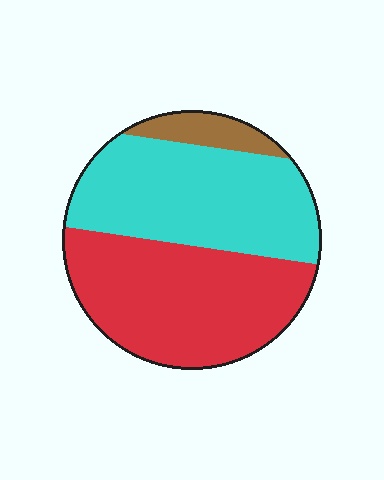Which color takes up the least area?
Brown, at roughly 10%.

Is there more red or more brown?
Red.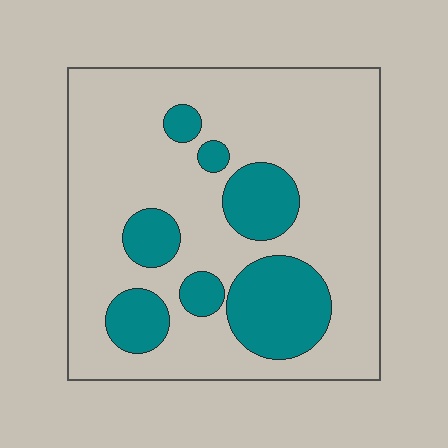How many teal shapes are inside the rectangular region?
7.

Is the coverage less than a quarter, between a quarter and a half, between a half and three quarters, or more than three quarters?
Less than a quarter.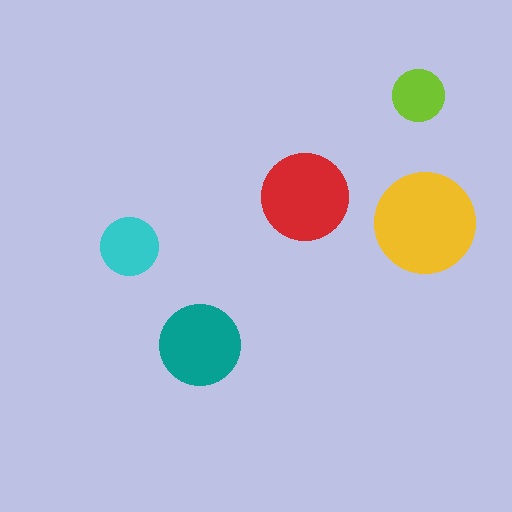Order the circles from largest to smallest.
the yellow one, the red one, the teal one, the cyan one, the lime one.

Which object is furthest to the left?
The cyan circle is leftmost.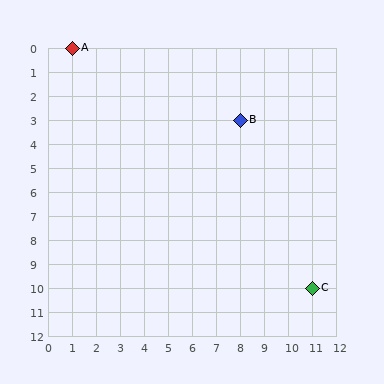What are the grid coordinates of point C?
Point C is at grid coordinates (11, 10).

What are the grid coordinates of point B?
Point B is at grid coordinates (8, 3).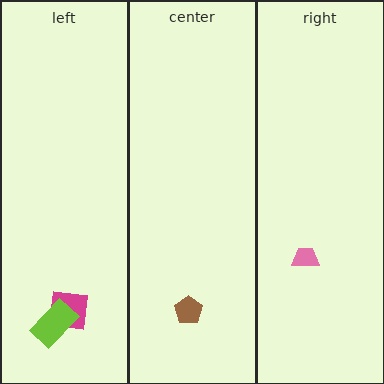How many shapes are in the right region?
1.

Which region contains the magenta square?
The left region.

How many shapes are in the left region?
2.